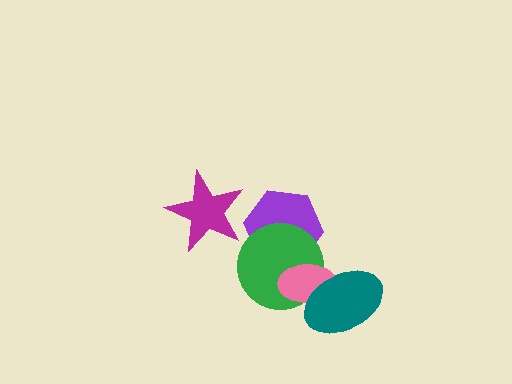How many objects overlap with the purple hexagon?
2 objects overlap with the purple hexagon.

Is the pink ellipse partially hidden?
Yes, it is partially covered by another shape.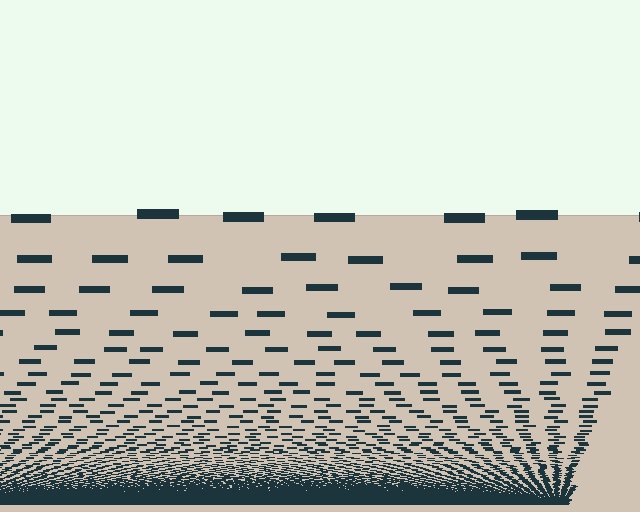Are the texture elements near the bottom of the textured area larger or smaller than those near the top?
Smaller. The gradient is inverted — elements near the bottom are smaller and denser.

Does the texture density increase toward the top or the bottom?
Density increases toward the bottom.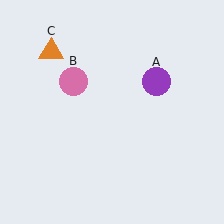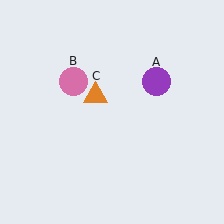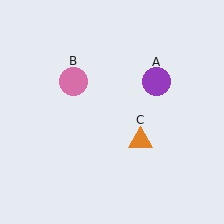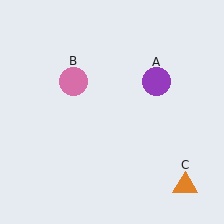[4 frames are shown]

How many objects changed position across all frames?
1 object changed position: orange triangle (object C).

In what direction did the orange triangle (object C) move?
The orange triangle (object C) moved down and to the right.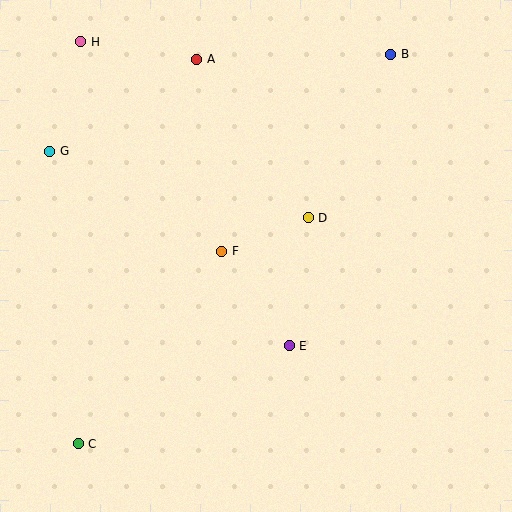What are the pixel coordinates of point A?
Point A is at (197, 59).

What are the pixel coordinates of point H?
Point H is at (81, 42).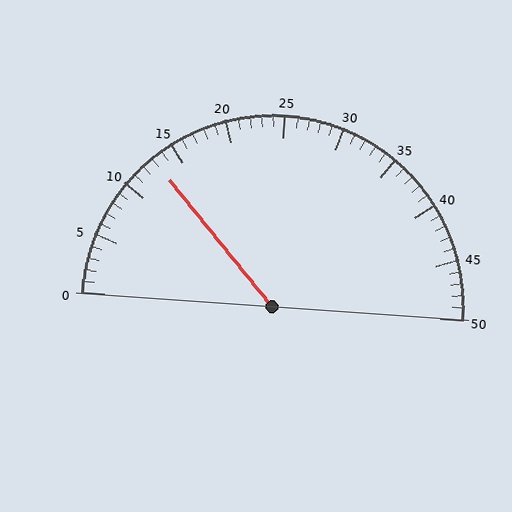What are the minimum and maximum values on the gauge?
The gauge ranges from 0 to 50.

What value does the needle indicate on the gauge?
The needle indicates approximately 13.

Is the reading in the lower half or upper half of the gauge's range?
The reading is in the lower half of the range (0 to 50).